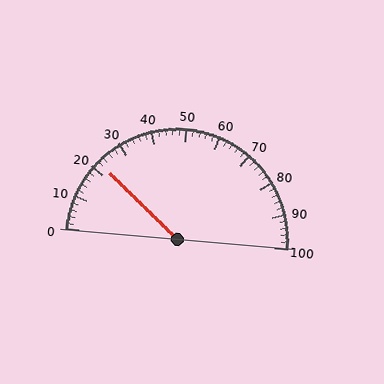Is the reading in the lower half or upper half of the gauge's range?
The reading is in the lower half of the range (0 to 100).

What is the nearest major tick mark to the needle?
The nearest major tick mark is 20.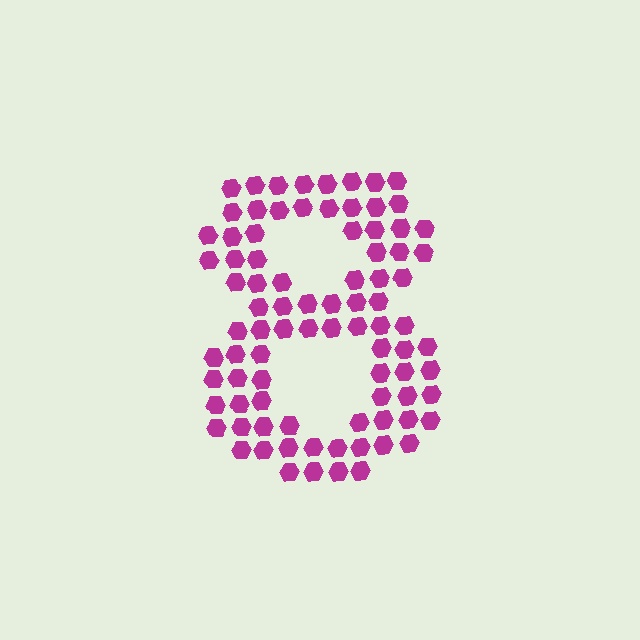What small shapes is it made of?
It is made of small hexagons.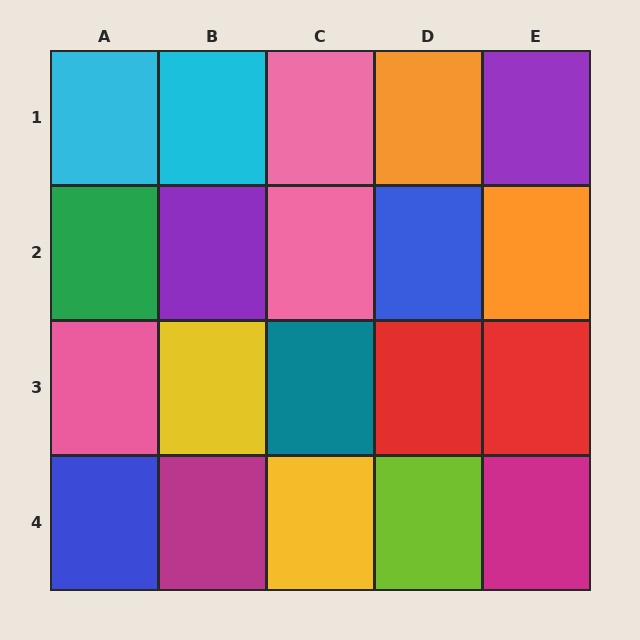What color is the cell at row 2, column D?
Blue.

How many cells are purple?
2 cells are purple.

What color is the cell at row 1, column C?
Pink.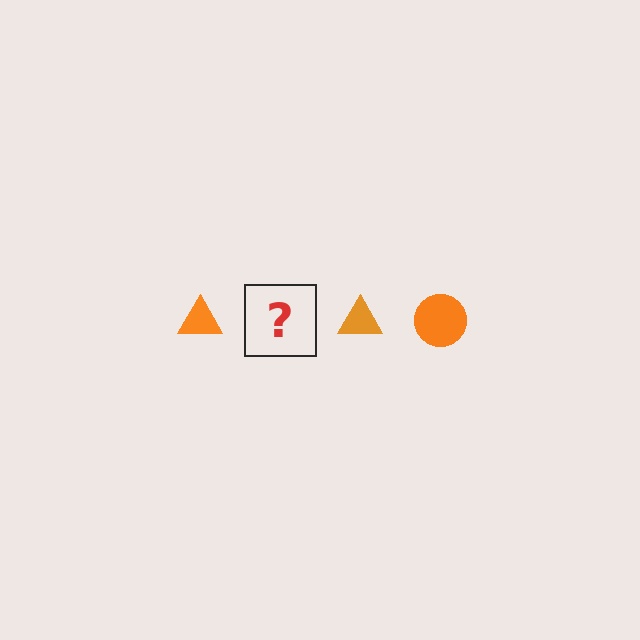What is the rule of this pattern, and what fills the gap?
The rule is that the pattern cycles through triangle, circle shapes in orange. The gap should be filled with an orange circle.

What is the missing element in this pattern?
The missing element is an orange circle.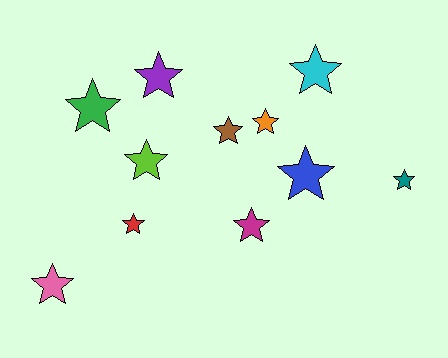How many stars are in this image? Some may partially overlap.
There are 11 stars.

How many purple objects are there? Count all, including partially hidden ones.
There is 1 purple object.